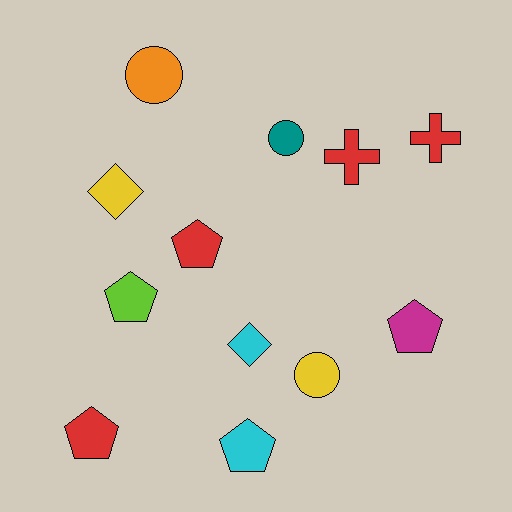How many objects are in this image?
There are 12 objects.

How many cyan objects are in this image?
There are 2 cyan objects.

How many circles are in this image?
There are 3 circles.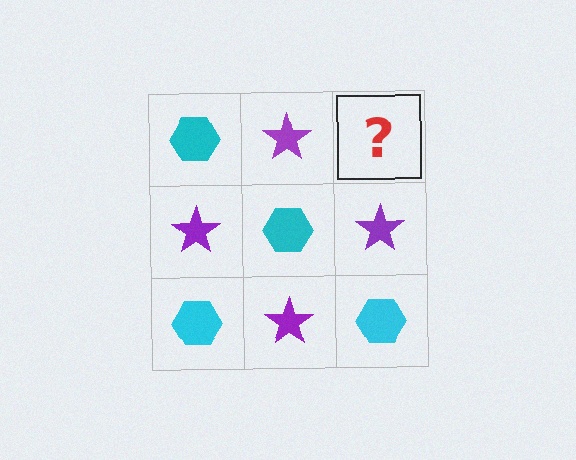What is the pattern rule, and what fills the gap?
The rule is that it alternates cyan hexagon and purple star in a checkerboard pattern. The gap should be filled with a cyan hexagon.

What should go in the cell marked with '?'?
The missing cell should contain a cyan hexagon.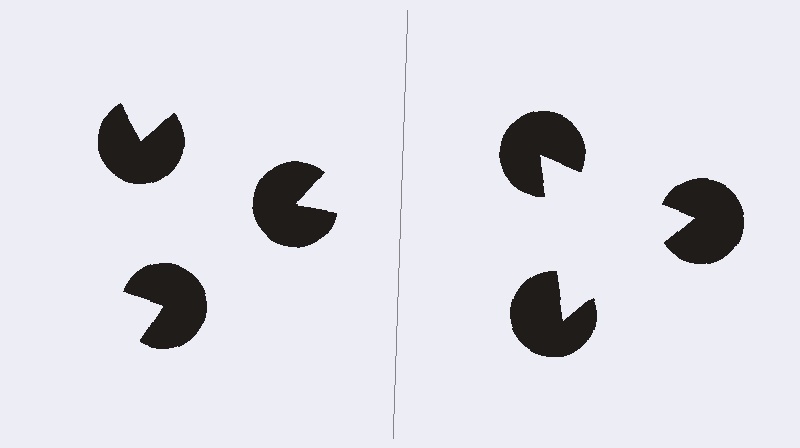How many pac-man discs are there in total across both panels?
6 — 3 on each side.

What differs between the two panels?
The pac-man discs are positioned identically on both sides; only the wedge orientations differ. On the right they align to a triangle; on the left they are misaligned.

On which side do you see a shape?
An illusory triangle appears on the right side. On the left side the wedge cuts are rotated, so no coherent shape forms.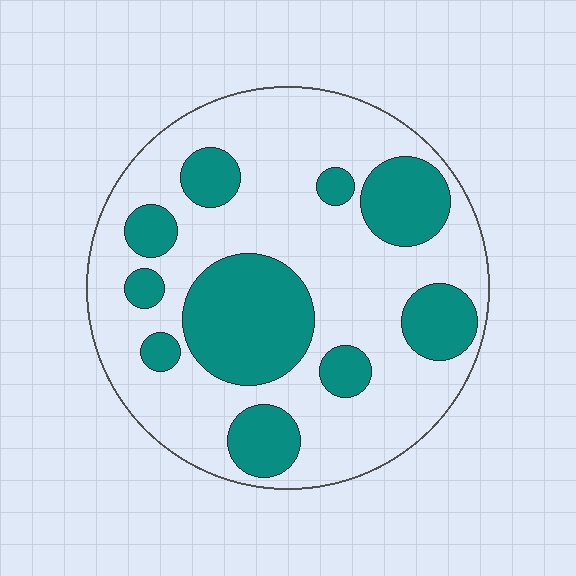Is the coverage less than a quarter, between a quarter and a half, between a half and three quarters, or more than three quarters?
Between a quarter and a half.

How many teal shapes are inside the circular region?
10.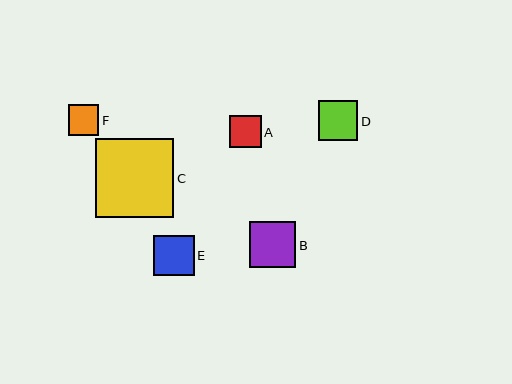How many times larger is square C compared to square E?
Square C is approximately 2.0 times the size of square E.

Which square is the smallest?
Square F is the smallest with a size of approximately 31 pixels.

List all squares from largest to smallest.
From largest to smallest: C, B, E, D, A, F.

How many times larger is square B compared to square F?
Square B is approximately 1.5 times the size of square F.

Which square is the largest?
Square C is the largest with a size of approximately 78 pixels.